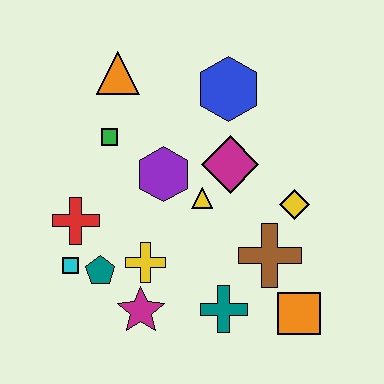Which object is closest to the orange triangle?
The green square is closest to the orange triangle.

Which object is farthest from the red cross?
The orange square is farthest from the red cross.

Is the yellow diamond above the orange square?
Yes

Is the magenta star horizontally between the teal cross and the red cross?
Yes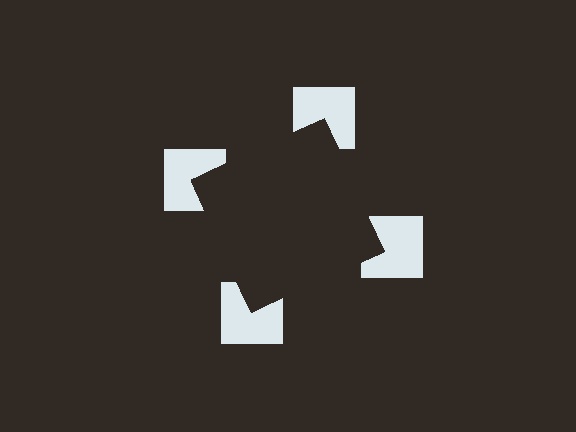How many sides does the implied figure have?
4 sides.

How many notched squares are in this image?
There are 4 — one at each vertex of the illusory square.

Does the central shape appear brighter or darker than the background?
It typically appears slightly darker than the background, even though no actual brightness change is drawn.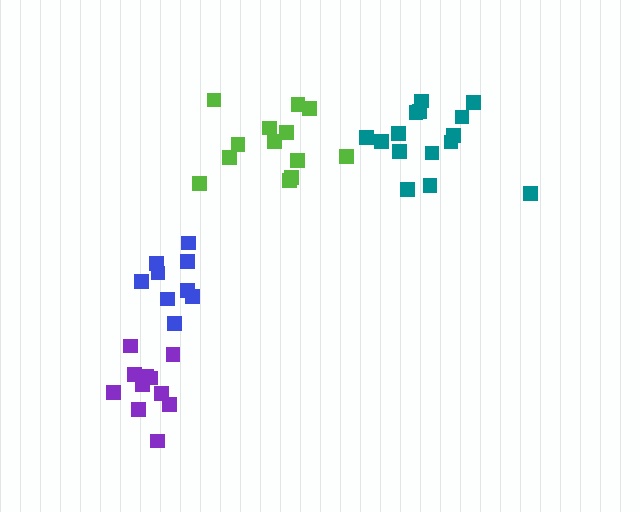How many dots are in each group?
Group 1: 11 dots, Group 2: 15 dots, Group 3: 9 dots, Group 4: 13 dots (48 total).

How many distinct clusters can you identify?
There are 4 distinct clusters.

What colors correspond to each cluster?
The clusters are colored: purple, teal, blue, lime.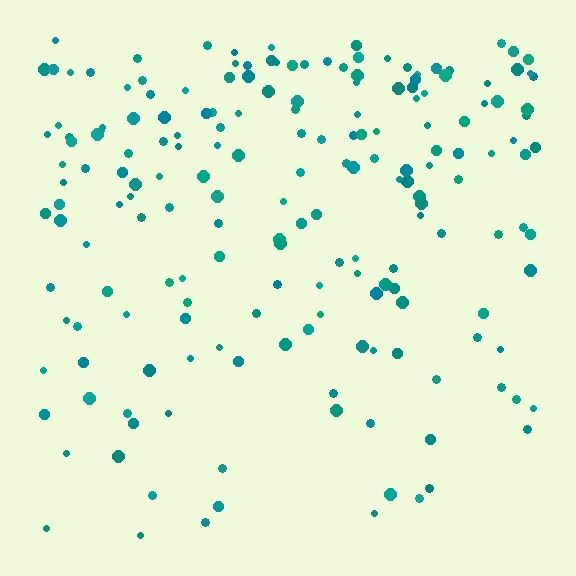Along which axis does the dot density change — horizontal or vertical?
Vertical.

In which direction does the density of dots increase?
From bottom to top, with the top side densest.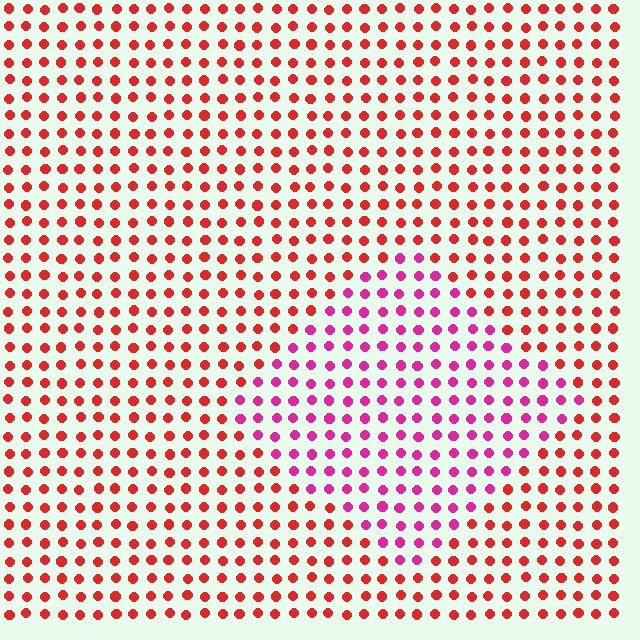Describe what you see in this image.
The image is filled with small red elements in a uniform arrangement. A diamond-shaped region is visible where the elements are tinted to a slightly different hue, forming a subtle color boundary.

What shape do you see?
I see a diamond.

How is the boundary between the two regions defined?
The boundary is defined purely by a slight shift in hue (about 38 degrees). Spacing, size, and orientation are identical on both sides.